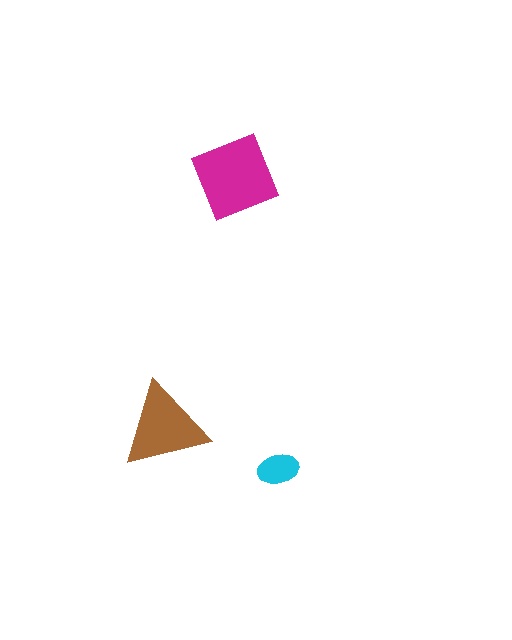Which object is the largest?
The magenta diamond.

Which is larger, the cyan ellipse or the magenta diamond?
The magenta diamond.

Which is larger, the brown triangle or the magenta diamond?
The magenta diamond.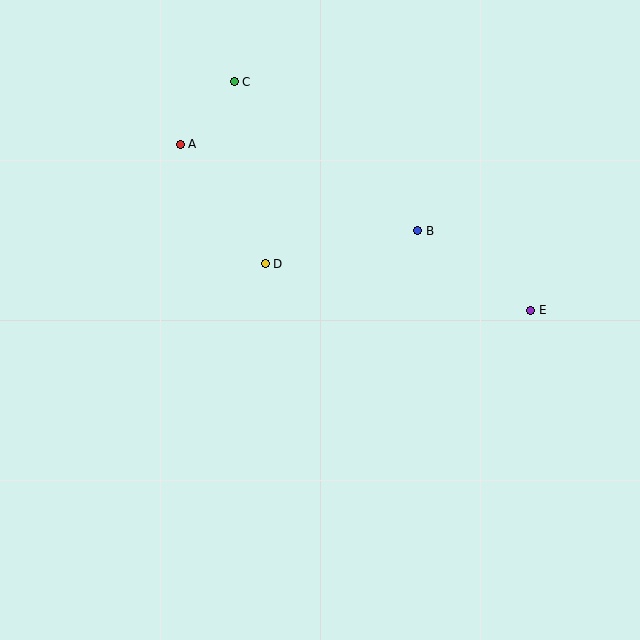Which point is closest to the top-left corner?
Point A is closest to the top-left corner.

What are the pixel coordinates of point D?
Point D is at (265, 264).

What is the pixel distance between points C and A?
The distance between C and A is 83 pixels.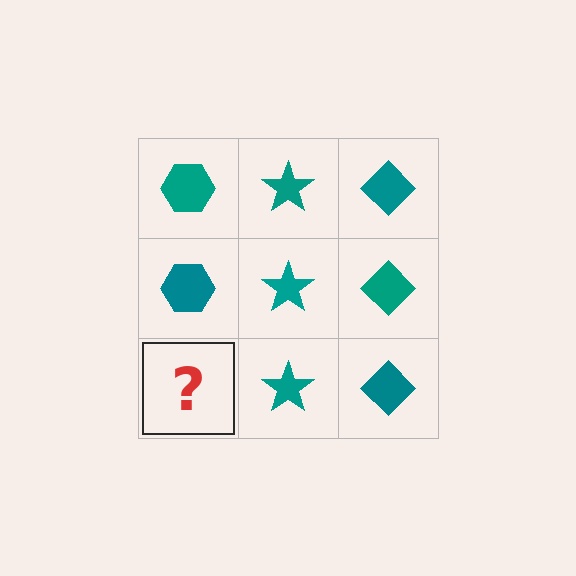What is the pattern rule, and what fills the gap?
The rule is that each column has a consistent shape. The gap should be filled with a teal hexagon.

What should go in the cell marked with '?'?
The missing cell should contain a teal hexagon.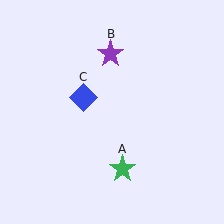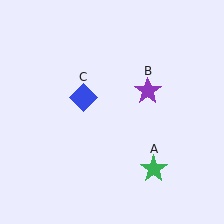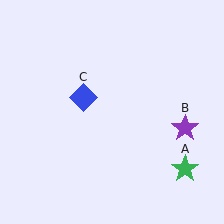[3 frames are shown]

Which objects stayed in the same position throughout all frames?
Blue diamond (object C) remained stationary.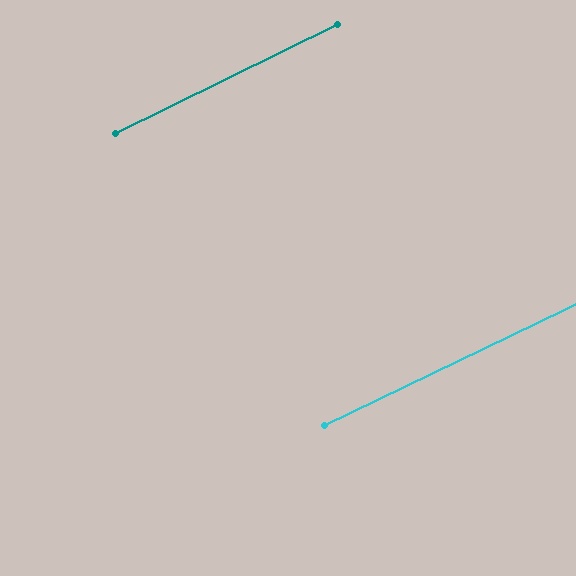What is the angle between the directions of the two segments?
Approximately 0 degrees.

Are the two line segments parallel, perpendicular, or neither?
Parallel — their directions differ by only 0.4°.